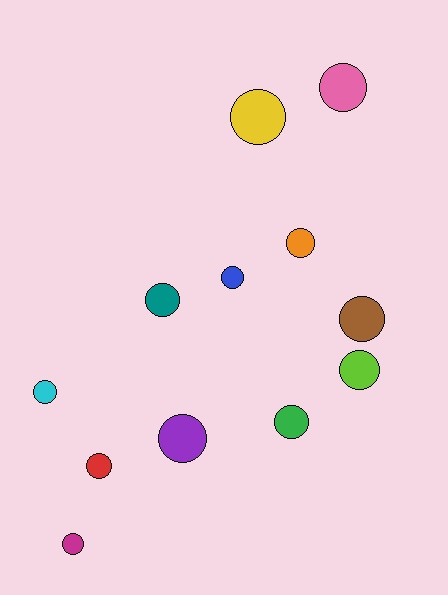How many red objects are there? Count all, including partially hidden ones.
There is 1 red object.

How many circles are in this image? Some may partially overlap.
There are 12 circles.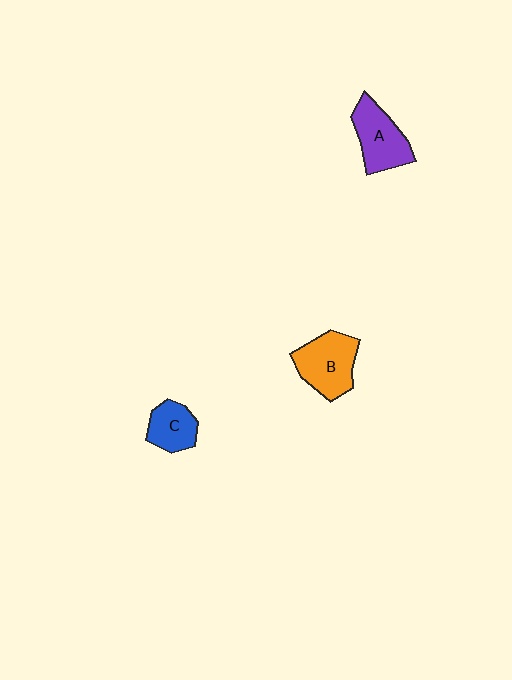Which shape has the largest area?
Shape B (orange).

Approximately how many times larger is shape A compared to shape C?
Approximately 1.4 times.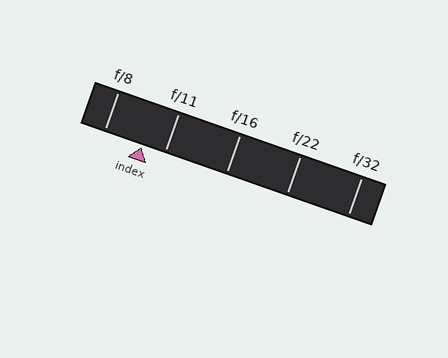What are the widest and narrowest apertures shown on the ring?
The widest aperture shown is f/8 and the narrowest is f/32.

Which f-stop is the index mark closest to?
The index mark is closest to f/11.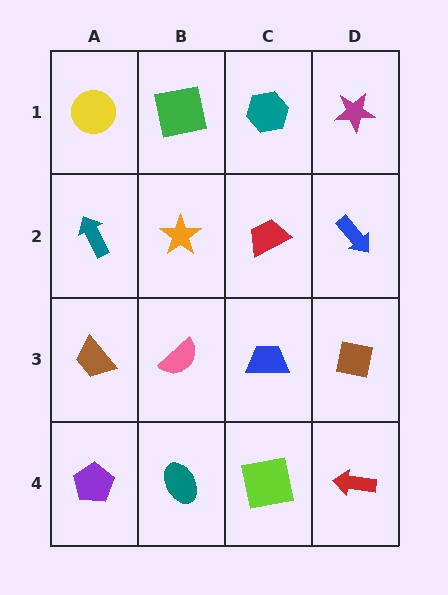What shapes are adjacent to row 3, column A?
A teal arrow (row 2, column A), a purple pentagon (row 4, column A), a pink semicircle (row 3, column B).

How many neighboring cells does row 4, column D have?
2.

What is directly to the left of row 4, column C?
A teal ellipse.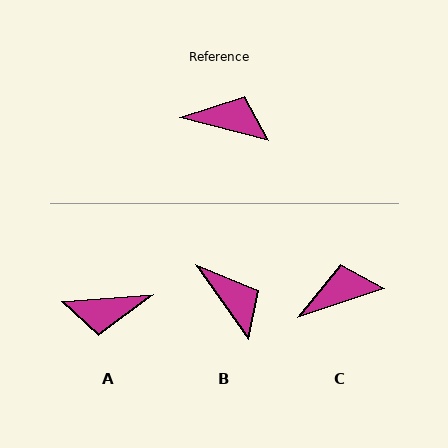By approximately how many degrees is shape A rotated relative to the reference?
Approximately 161 degrees clockwise.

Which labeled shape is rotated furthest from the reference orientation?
A, about 161 degrees away.